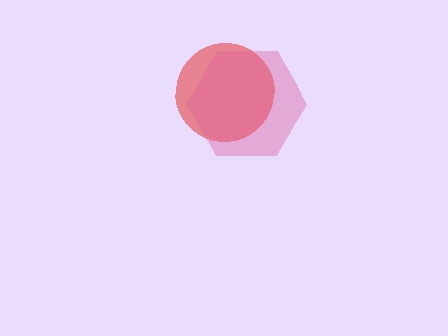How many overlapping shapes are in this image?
There are 2 overlapping shapes in the image.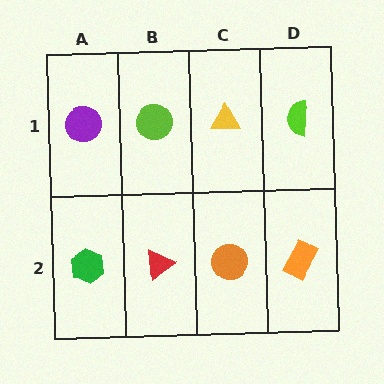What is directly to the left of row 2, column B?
A green hexagon.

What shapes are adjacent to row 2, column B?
A lime circle (row 1, column B), a green hexagon (row 2, column A), an orange circle (row 2, column C).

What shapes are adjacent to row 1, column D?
An orange rectangle (row 2, column D), a yellow triangle (row 1, column C).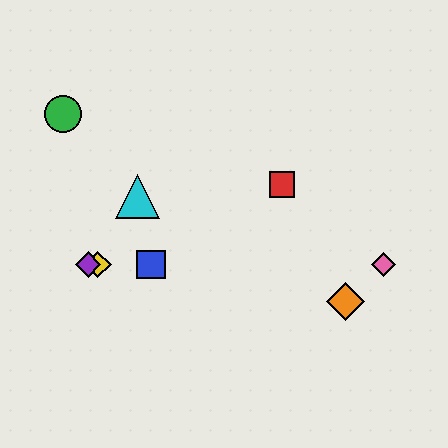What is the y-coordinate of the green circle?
The green circle is at y≈114.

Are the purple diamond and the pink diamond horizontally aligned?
Yes, both are at y≈264.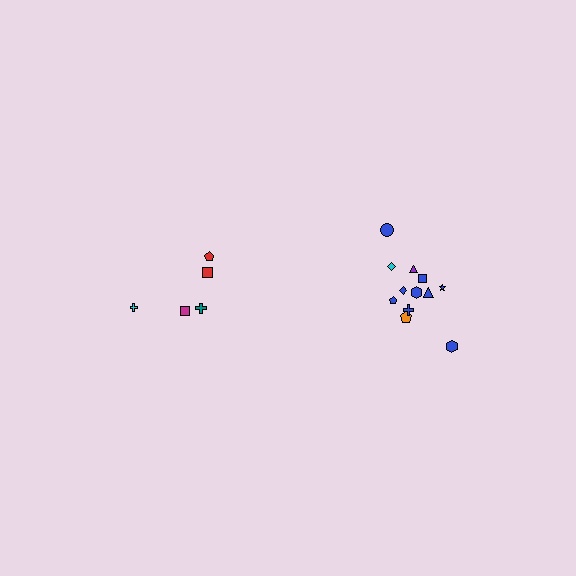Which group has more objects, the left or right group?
The right group.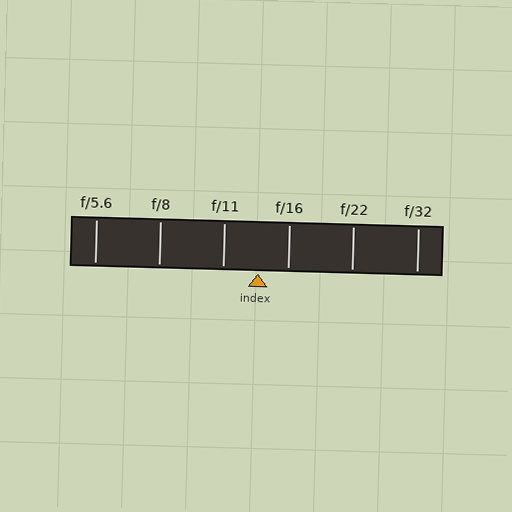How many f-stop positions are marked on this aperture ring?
There are 6 f-stop positions marked.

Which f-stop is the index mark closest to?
The index mark is closest to f/16.